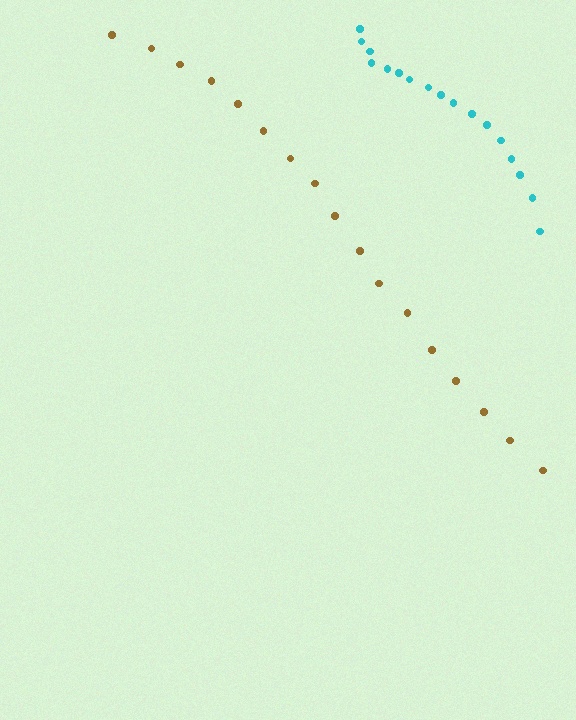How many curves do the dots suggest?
There are 2 distinct paths.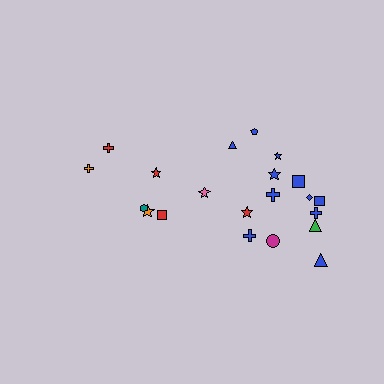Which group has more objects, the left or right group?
The right group.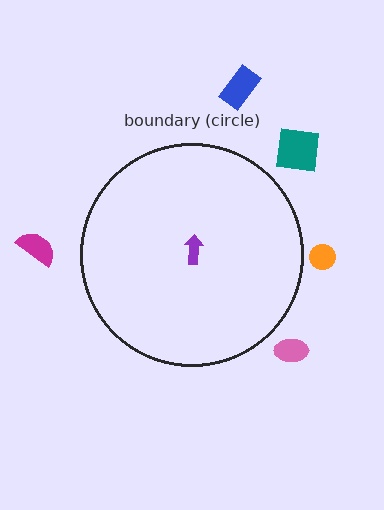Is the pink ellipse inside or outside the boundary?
Outside.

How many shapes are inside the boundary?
1 inside, 5 outside.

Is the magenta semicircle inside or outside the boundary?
Outside.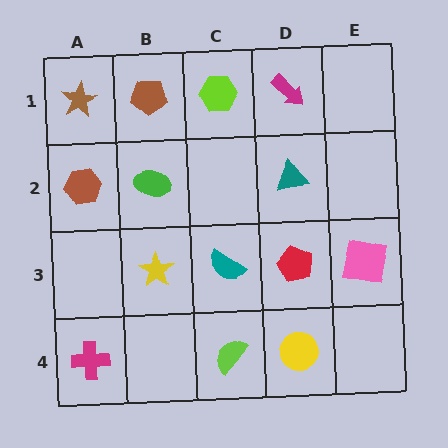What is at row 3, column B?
A yellow star.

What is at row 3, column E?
A pink square.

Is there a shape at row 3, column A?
No, that cell is empty.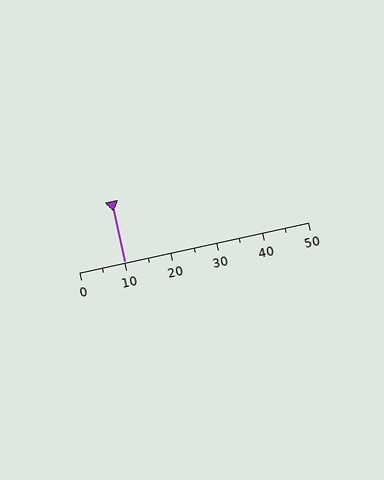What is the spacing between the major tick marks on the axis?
The major ticks are spaced 10 apart.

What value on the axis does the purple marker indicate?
The marker indicates approximately 10.